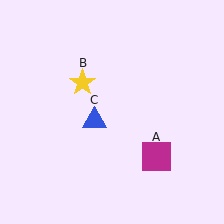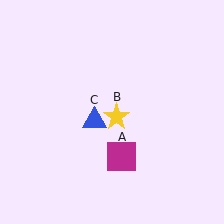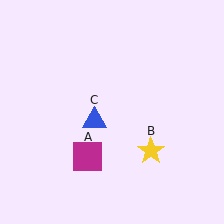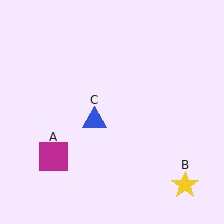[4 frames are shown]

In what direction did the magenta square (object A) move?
The magenta square (object A) moved left.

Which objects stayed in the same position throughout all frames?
Blue triangle (object C) remained stationary.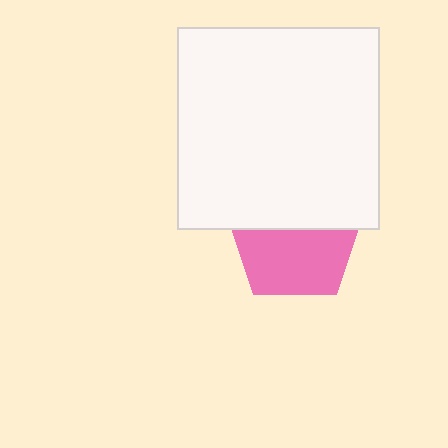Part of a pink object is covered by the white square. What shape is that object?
It is a pentagon.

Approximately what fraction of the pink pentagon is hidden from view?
Roughly 42% of the pink pentagon is hidden behind the white square.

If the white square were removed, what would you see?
You would see the complete pink pentagon.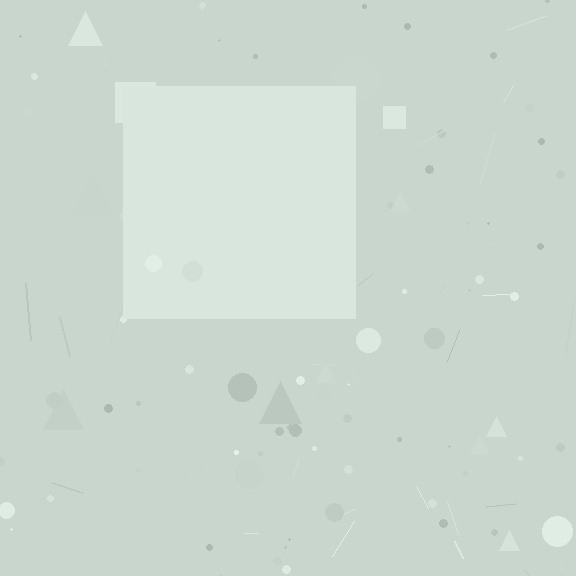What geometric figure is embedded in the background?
A square is embedded in the background.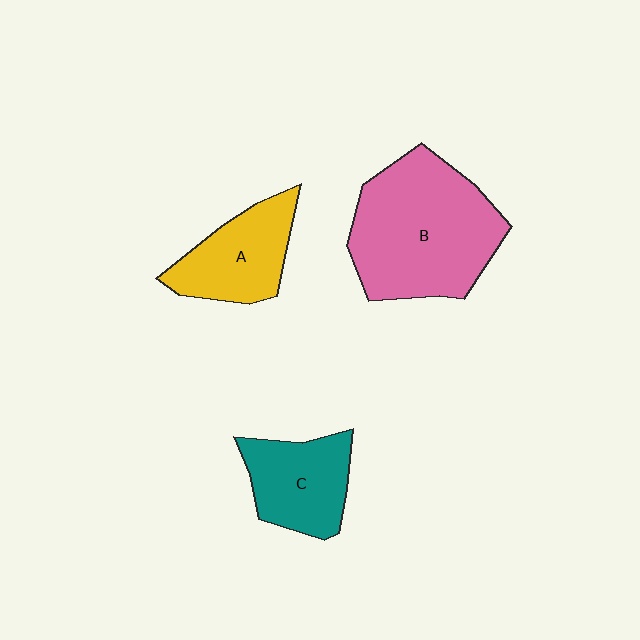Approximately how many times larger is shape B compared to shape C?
Approximately 2.0 times.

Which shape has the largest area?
Shape B (pink).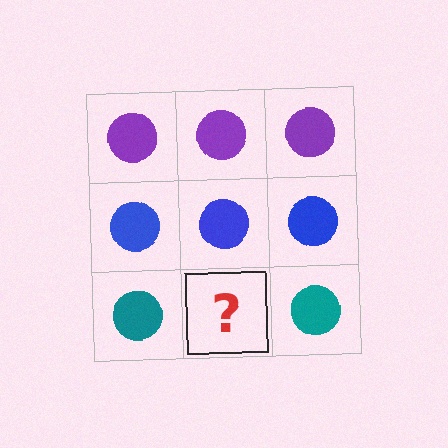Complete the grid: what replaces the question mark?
The question mark should be replaced with a teal circle.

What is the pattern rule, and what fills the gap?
The rule is that each row has a consistent color. The gap should be filled with a teal circle.